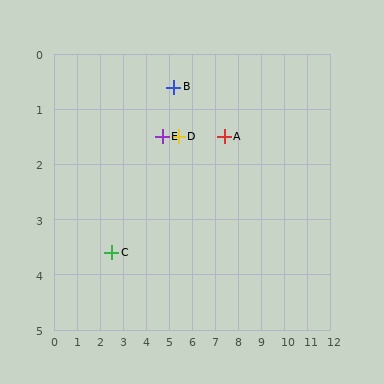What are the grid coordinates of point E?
Point E is at approximately (4.7, 1.5).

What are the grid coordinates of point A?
Point A is at approximately (7.4, 1.5).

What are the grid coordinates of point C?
Point C is at approximately (2.5, 3.6).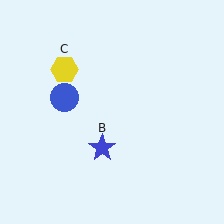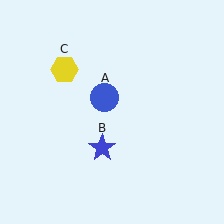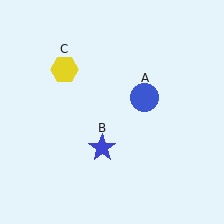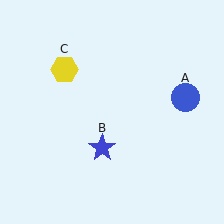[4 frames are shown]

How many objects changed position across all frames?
1 object changed position: blue circle (object A).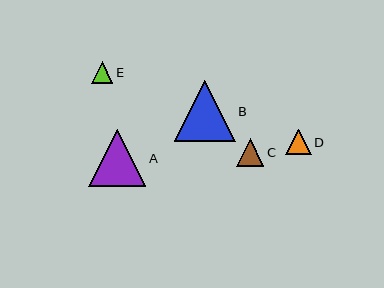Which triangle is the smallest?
Triangle E is the smallest with a size of approximately 22 pixels.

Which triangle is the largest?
Triangle B is the largest with a size of approximately 61 pixels.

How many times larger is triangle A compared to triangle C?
Triangle A is approximately 2.1 times the size of triangle C.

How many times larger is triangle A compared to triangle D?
Triangle A is approximately 2.2 times the size of triangle D.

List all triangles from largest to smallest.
From largest to smallest: B, A, C, D, E.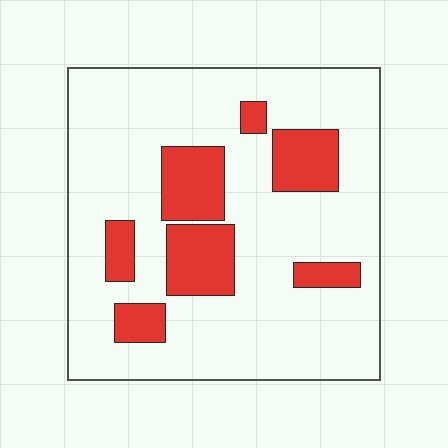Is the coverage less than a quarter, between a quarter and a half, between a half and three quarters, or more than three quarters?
Less than a quarter.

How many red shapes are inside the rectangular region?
7.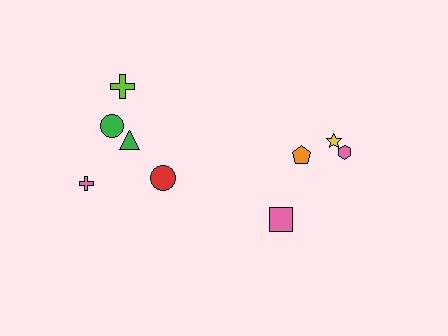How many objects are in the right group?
There are 4 objects.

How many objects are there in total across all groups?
There are 10 objects.